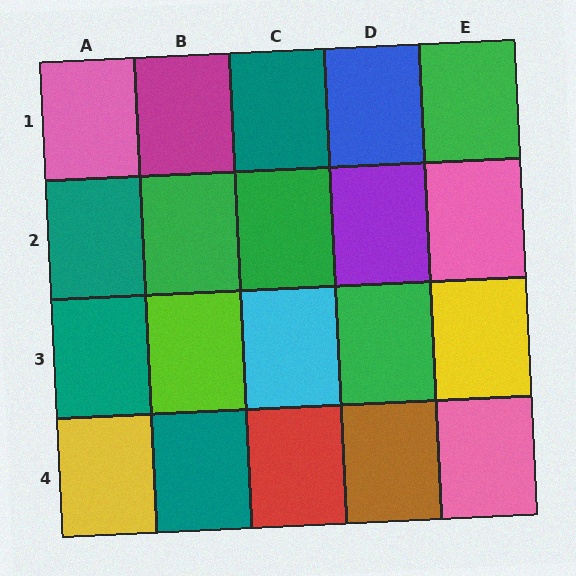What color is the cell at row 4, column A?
Yellow.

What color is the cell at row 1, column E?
Green.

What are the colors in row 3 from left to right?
Teal, lime, cyan, green, yellow.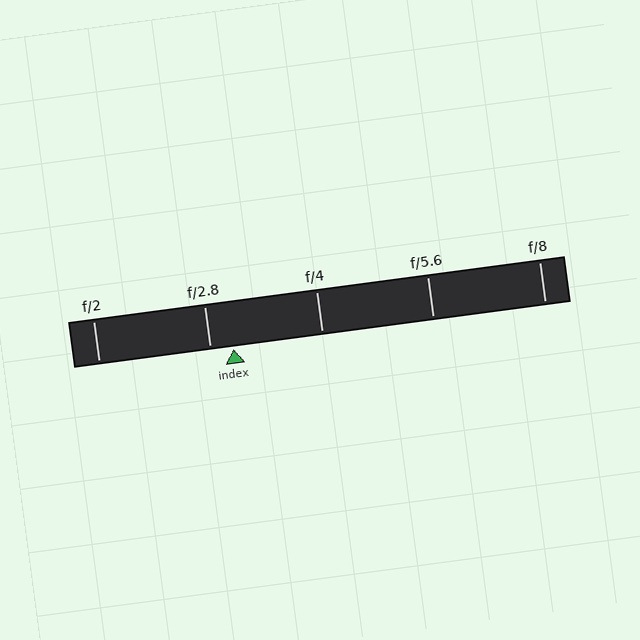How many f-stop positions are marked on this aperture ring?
There are 5 f-stop positions marked.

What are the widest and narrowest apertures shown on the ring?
The widest aperture shown is f/2 and the narrowest is f/8.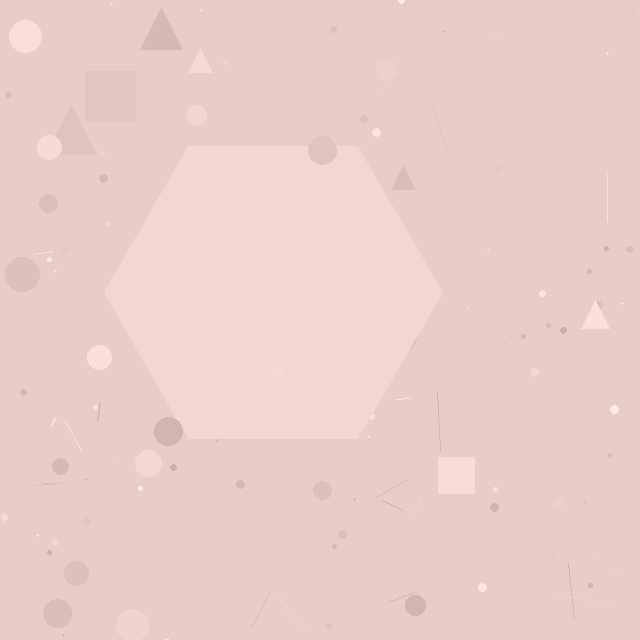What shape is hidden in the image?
A hexagon is hidden in the image.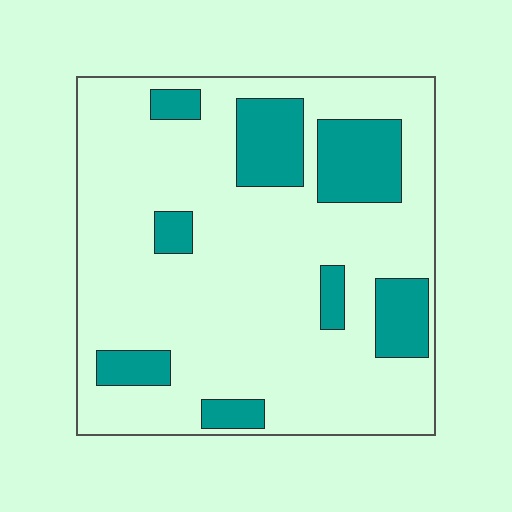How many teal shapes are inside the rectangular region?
8.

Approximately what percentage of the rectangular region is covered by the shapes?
Approximately 20%.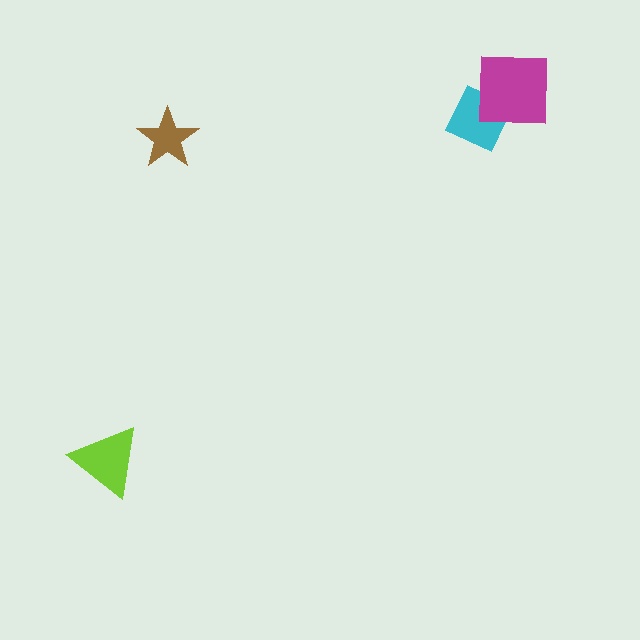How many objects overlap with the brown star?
0 objects overlap with the brown star.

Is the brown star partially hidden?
No, no other shape covers it.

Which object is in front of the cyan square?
The magenta square is in front of the cyan square.